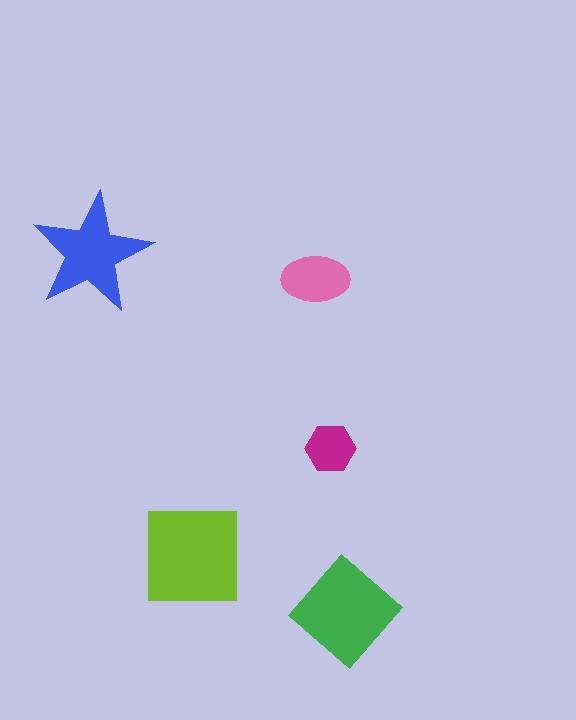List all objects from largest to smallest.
The lime square, the green diamond, the blue star, the pink ellipse, the magenta hexagon.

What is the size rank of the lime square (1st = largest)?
1st.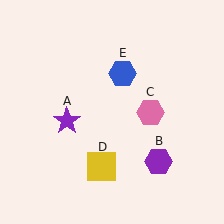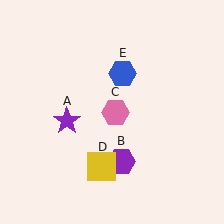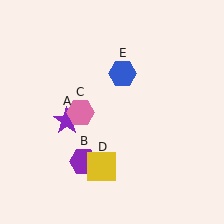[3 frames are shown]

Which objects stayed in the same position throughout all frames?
Purple star (object A) and yellow square (object D) and blue hexagon (object E) remained stationary.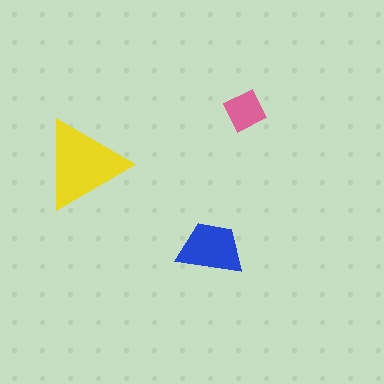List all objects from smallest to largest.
The pink diamond, the blue trapezoid, the yellow triangle.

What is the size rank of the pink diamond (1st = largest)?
3rd.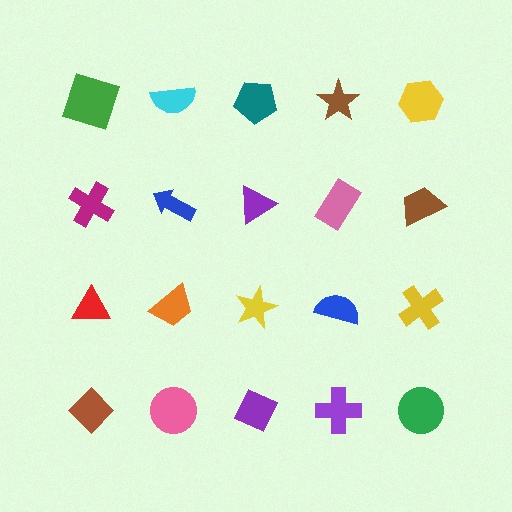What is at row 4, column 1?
A brown diamond.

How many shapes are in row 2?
5 shapes.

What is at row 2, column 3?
A purple triangle.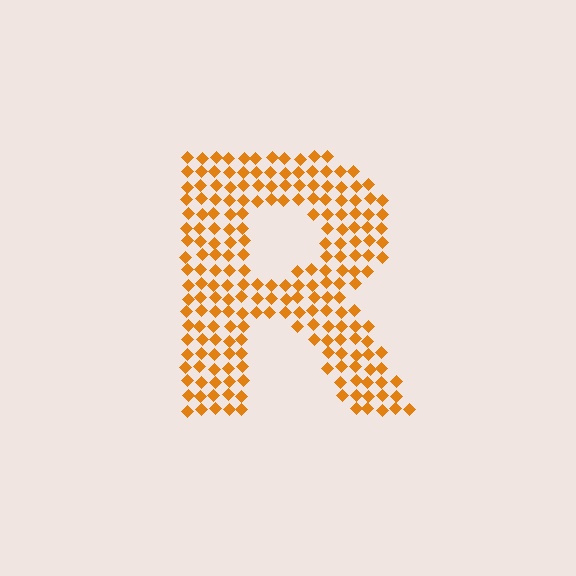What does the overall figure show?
The overall figure shows the letter R.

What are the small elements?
The small elements are diamonds.